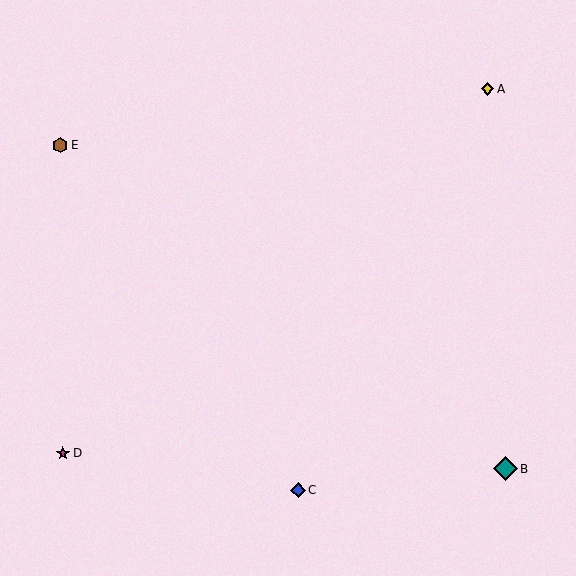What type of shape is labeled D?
Shape D is a magenta star.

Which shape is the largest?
The teal diamond (labeled B) is the largest.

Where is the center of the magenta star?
The center of the magenta star is at (63, 453).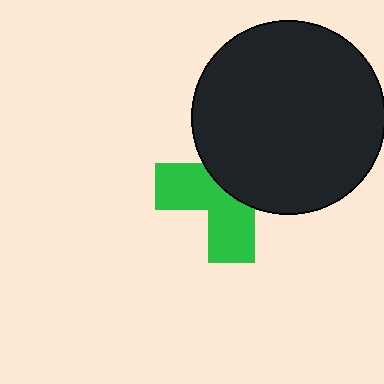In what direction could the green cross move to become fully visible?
The green cross could move toward the lower-left. That would shift it out from behind the black circle entirely.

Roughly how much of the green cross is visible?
About half of it is visible (roughly 47%).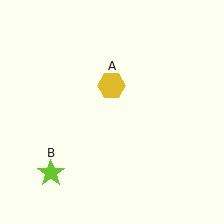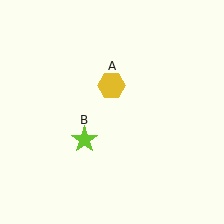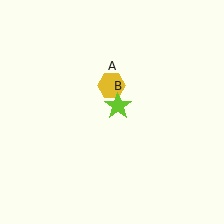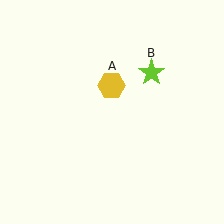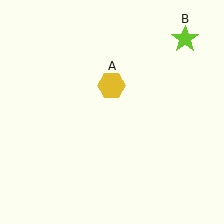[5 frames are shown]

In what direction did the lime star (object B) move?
The lime star (object B) moved up and to the right.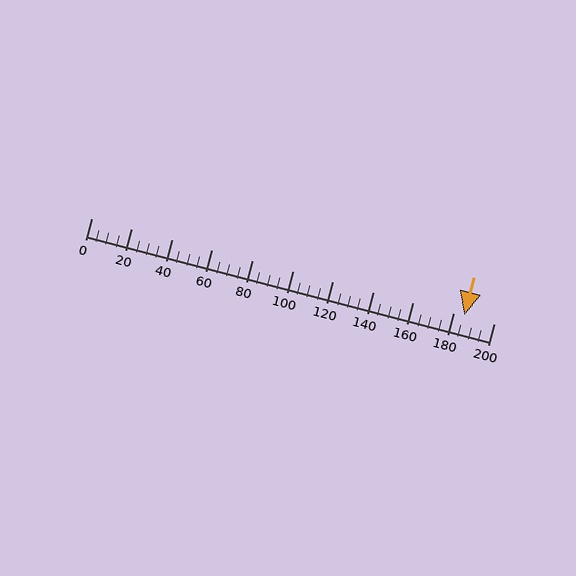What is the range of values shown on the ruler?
The ruler shows values from 0 to 200.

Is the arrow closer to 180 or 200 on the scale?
The arrow is closer to 180.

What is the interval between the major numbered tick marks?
The major tick marks are spaced 20 units apart.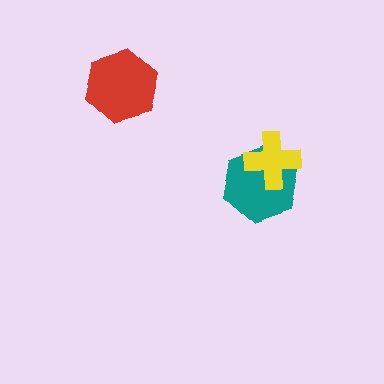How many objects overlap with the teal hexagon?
1 object overlaps with the teal hexagon.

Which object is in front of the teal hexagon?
The yellow cross is in front of the teal hexagon.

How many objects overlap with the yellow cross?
1 object overlaps with the yellow cross.